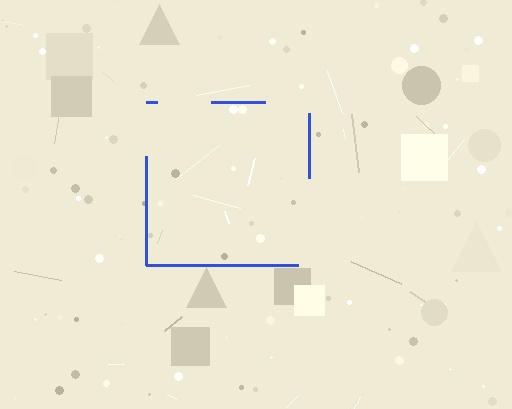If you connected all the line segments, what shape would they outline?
They would outline a square.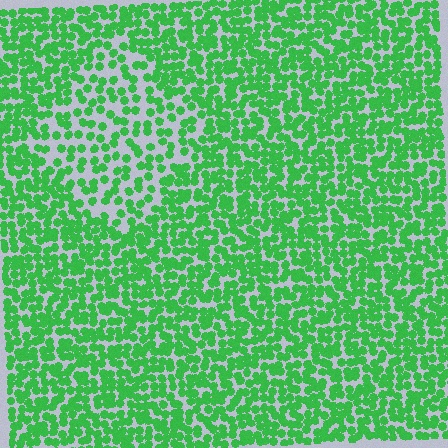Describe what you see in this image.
The image contains small green elements arranged at two different densities. A diamond-shaped region is visible where the elements are less densely packed than the surrounding area.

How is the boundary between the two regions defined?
The boundary is defined by a change in element density (approximately 1.8x ratio). All elements are the same color, size, and shape.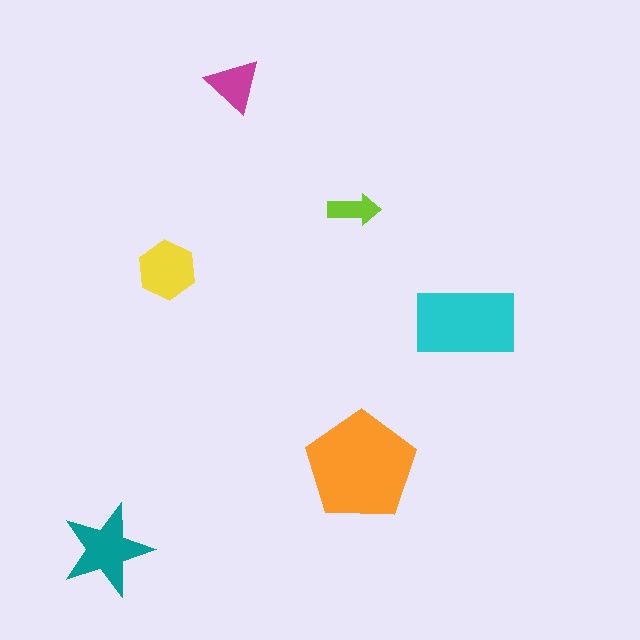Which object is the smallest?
The lime arrow.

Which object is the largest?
The orange pentagon.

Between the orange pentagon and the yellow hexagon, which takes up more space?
The orange pentagon.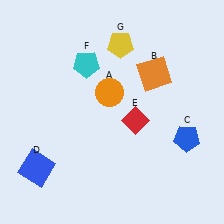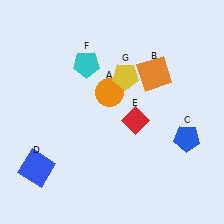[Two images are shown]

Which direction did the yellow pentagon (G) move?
The yellow pentagon (G) moved down.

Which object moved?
The yellow pentagon (G) moved down.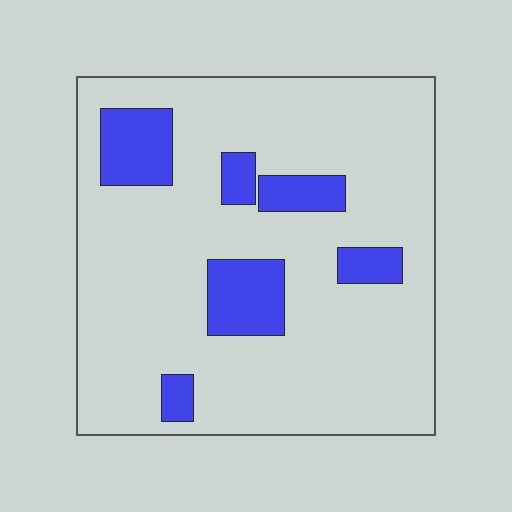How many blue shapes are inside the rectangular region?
6.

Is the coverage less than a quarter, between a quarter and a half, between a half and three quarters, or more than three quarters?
Less than a quarter.